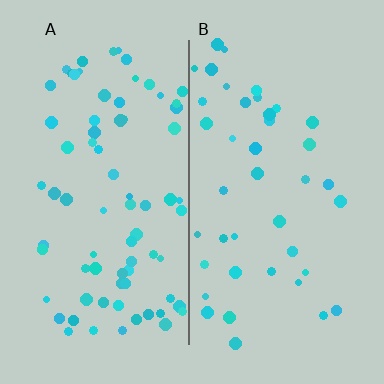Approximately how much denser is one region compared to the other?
Approximately 1.9× — region A over region B.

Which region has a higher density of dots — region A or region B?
A (the left).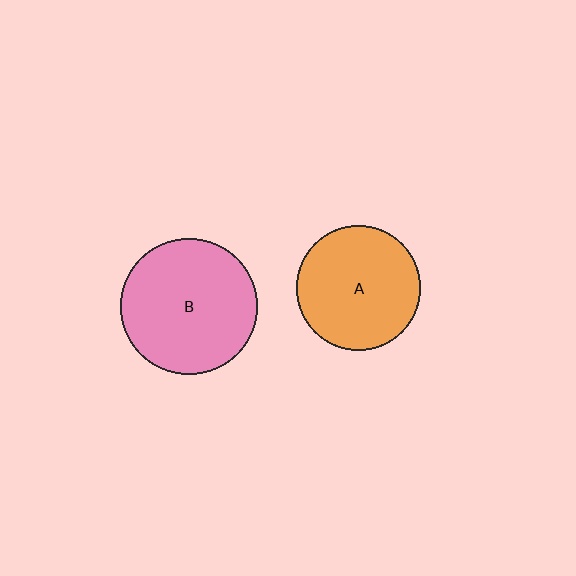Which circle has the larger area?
Circle B (pink).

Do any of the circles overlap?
No, none of the circles overlap.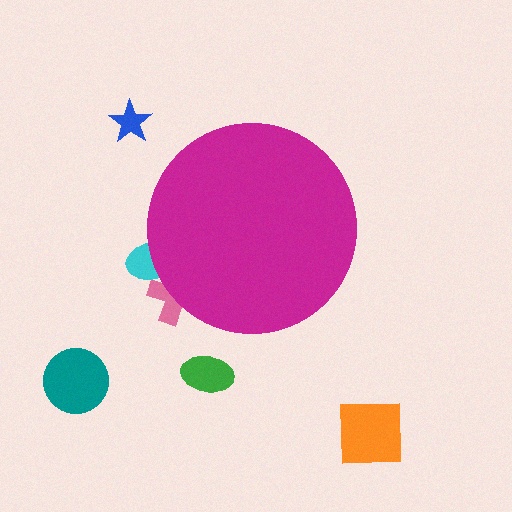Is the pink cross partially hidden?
Yes, the pink cross is partially hidden behind the magenta circle.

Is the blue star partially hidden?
No, the blue star is fully visible.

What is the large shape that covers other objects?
A magenta circle.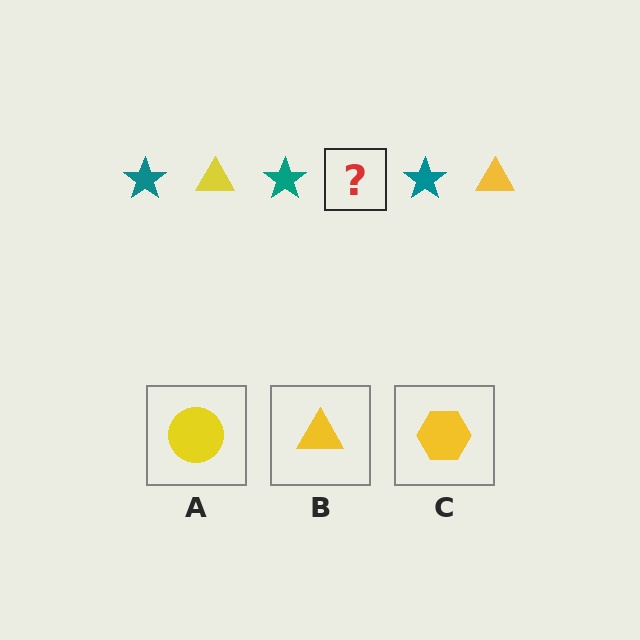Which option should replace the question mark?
Option B.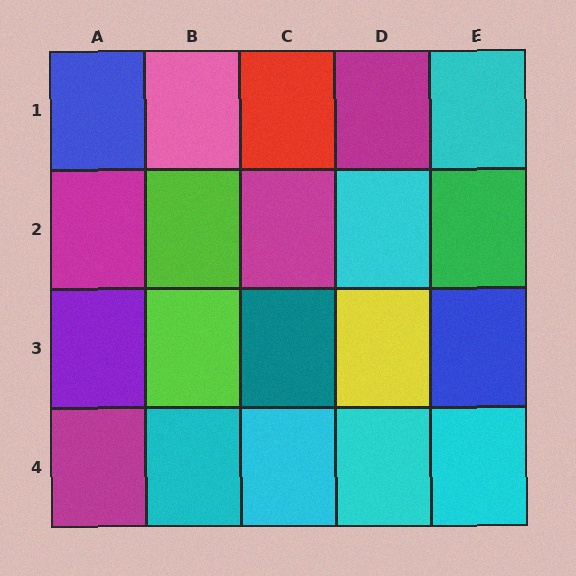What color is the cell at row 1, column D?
Magenta.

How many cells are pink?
1 cell is pink.